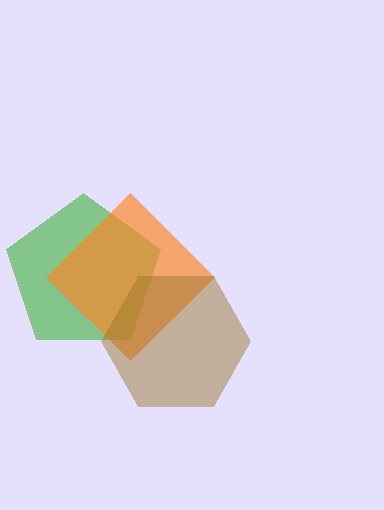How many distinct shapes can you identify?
There are 3 distinct shapes: a green pentagon, an orange diamond, a brown hexagon.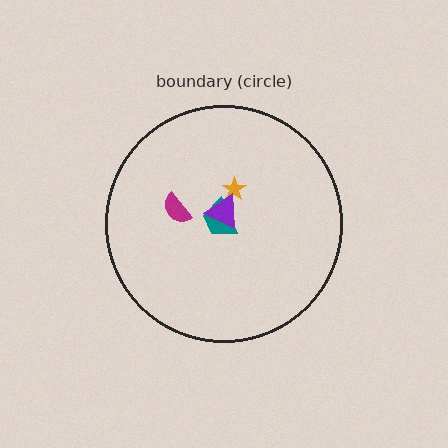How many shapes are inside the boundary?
4 inside, 0 outside.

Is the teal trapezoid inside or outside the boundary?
Inside.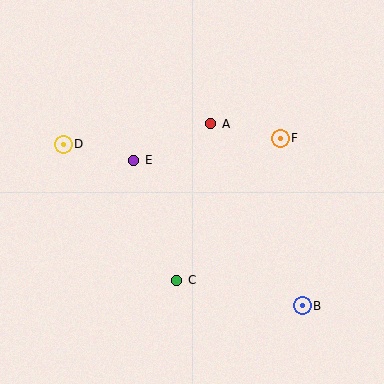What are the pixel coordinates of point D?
Point D is at (63, 144).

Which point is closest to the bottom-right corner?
Point B is closest to the bottom-right corner.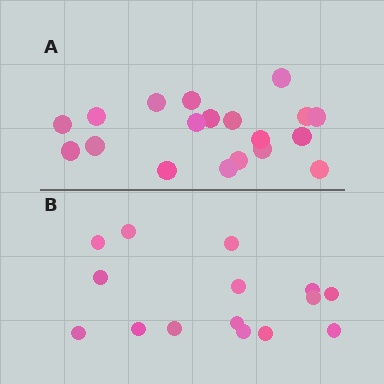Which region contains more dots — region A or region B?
Region A (the top region) has more dots.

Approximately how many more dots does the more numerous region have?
Region A has about 4 more dots than region B.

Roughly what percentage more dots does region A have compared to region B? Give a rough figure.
About 25% more.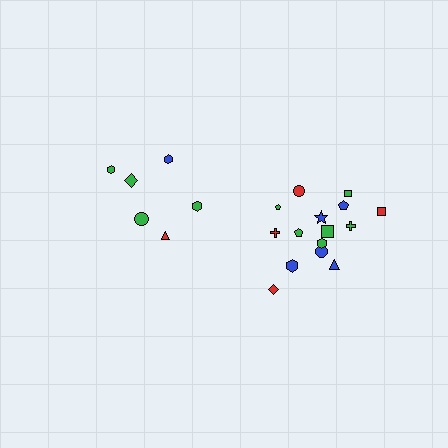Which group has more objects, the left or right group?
The right group.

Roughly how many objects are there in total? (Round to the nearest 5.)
Roughly 20 objects in total.